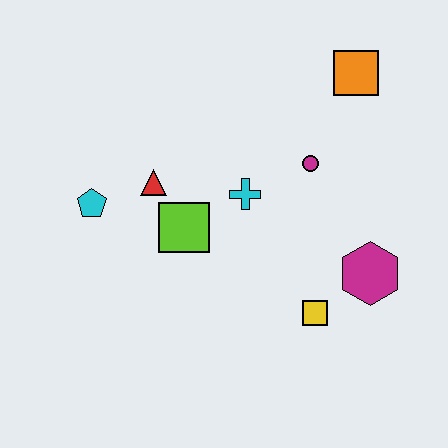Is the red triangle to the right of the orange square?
No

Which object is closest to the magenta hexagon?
The yellow square is closest to the magenta hexagon.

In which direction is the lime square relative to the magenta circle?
The lime square is to the left of the magenta circle.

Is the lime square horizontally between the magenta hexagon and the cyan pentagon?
Yes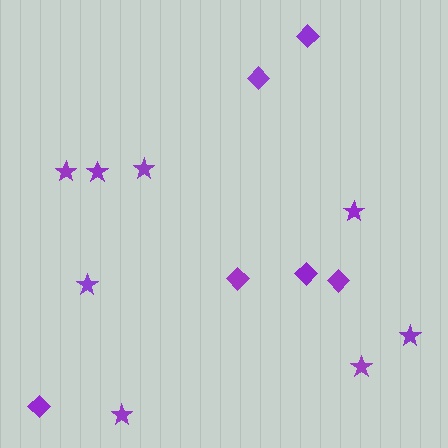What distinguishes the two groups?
There are 2 groups: one group of stars (8) and one group of diamonds (6).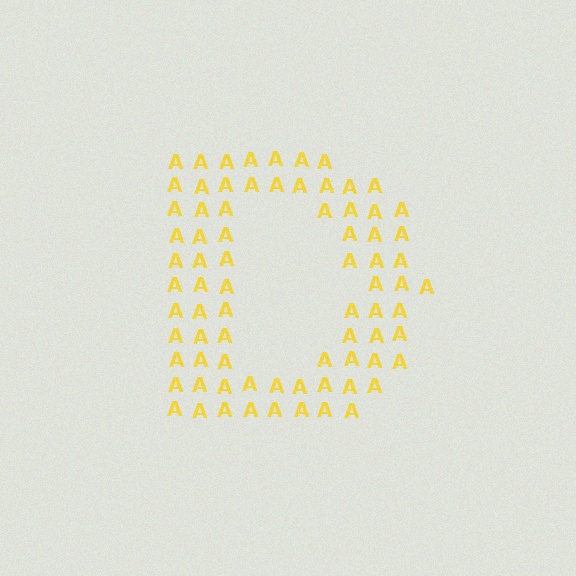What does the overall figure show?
The overall figure shows the letter D.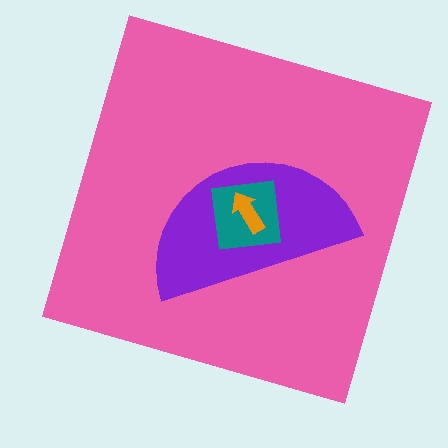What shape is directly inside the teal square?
The orange arrow.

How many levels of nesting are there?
4.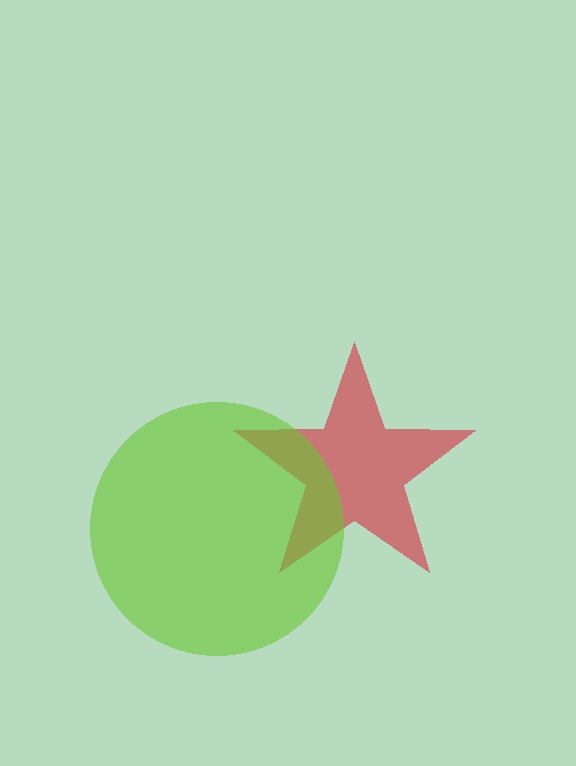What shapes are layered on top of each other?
The layered shapes are: a red star, a lime circle.